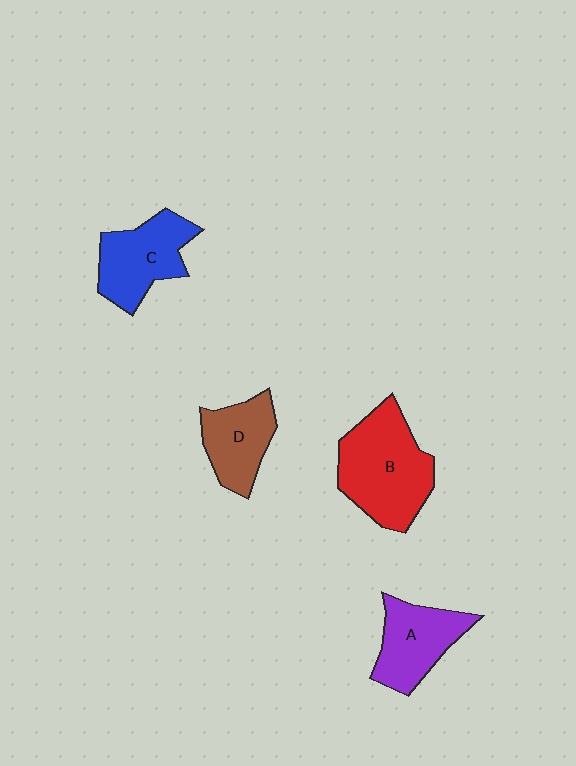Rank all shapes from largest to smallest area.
From largest to smallest: B (red), C (blue), A (purple), D (brown).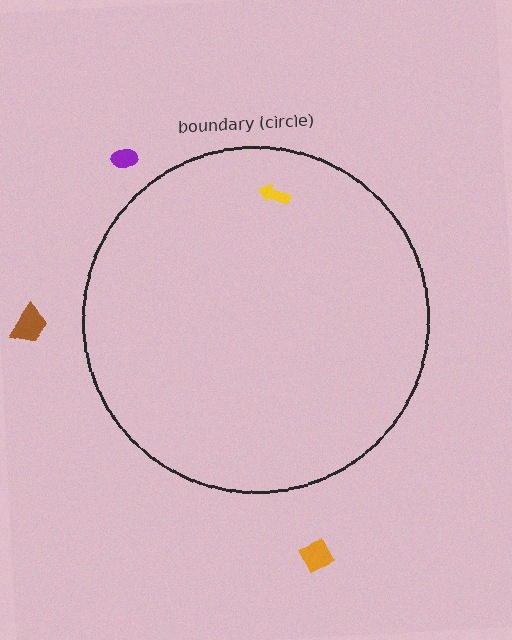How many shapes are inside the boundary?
1 inside, 3 outside.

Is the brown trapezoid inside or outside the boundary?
Outside.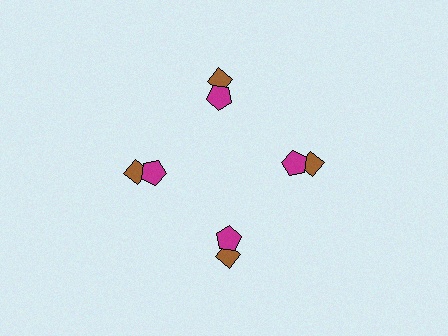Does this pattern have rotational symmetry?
Yes, this pattern has 4-fold rotational symmetry. It looks the same after rotating 90 degrees around the center.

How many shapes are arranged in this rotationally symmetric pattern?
There are 8 shapes, arranged in 4 groups of 2.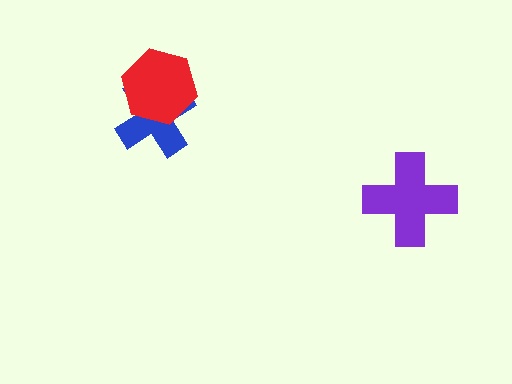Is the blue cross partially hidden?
Yes, it is partially covered by another shape.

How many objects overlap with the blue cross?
1 object overlaps with the blue cross.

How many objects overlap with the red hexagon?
1 object overlaps with the red hexagon.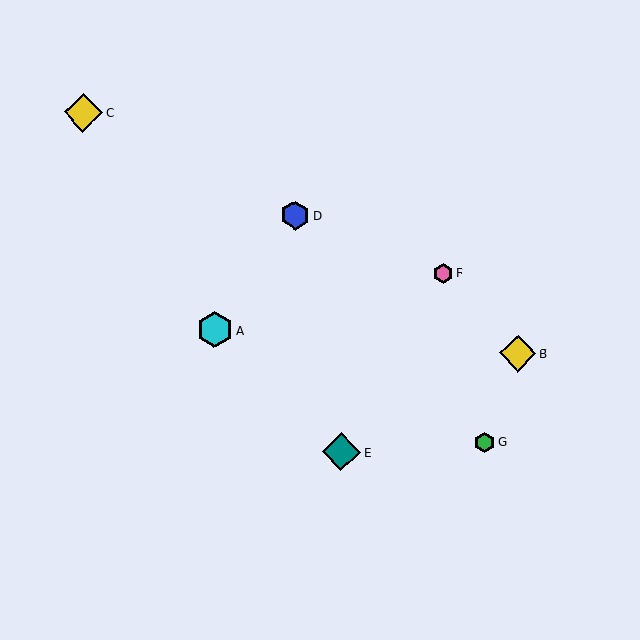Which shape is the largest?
The yellow diamond (labeled C) is the largest.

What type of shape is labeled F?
Shape F is a pink hexagon.